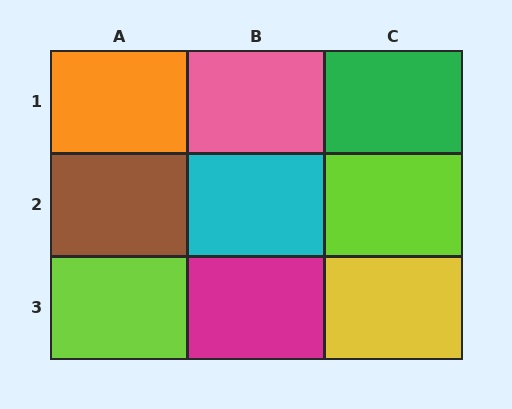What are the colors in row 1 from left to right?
Orange, pink, green.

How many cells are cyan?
1 cell is cyan.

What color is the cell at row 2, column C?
Lime.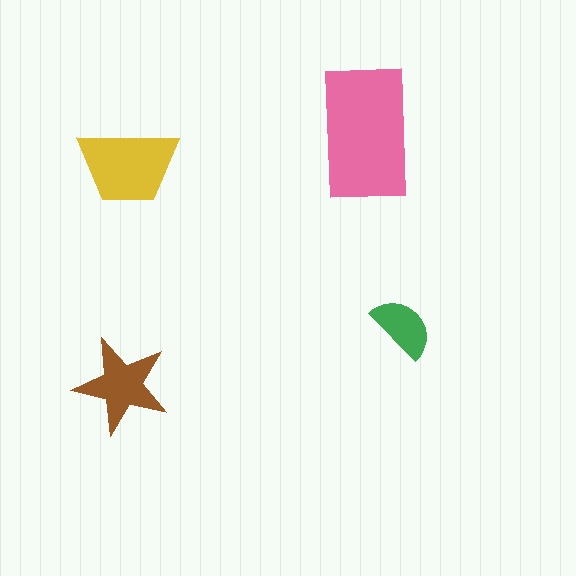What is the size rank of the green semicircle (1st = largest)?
4th.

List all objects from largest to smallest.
The pink rectangle, the yellow trapezoid, the brown star, the green semicircle.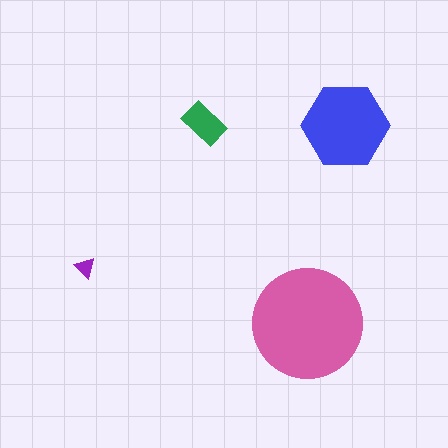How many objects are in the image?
There are 4 objects in the image.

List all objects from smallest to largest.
The purple triangle, the green rectangle, the blue hexagon, the pink circle.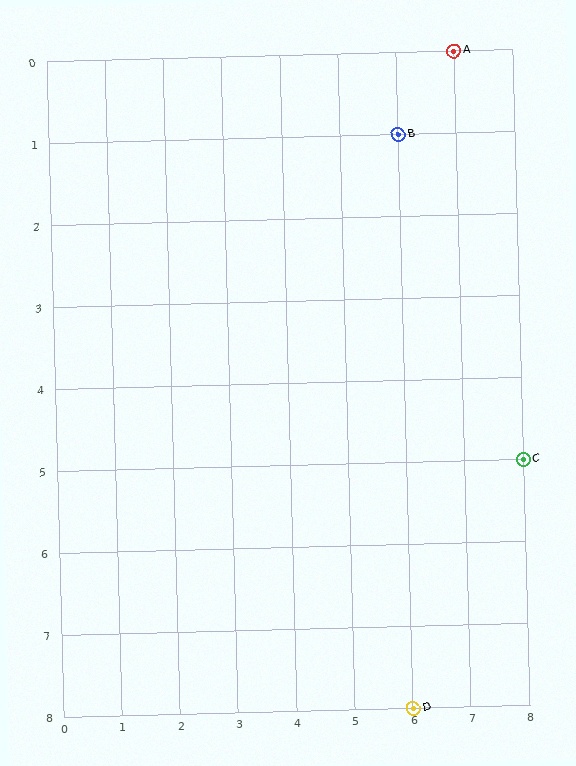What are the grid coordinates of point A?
Point A is at grid coordinates (7, 0).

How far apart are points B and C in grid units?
Points B and C are 2 columns and 4 rows apart (about 4.5 grid units diagonally).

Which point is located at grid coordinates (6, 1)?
Point B is at (6, 1).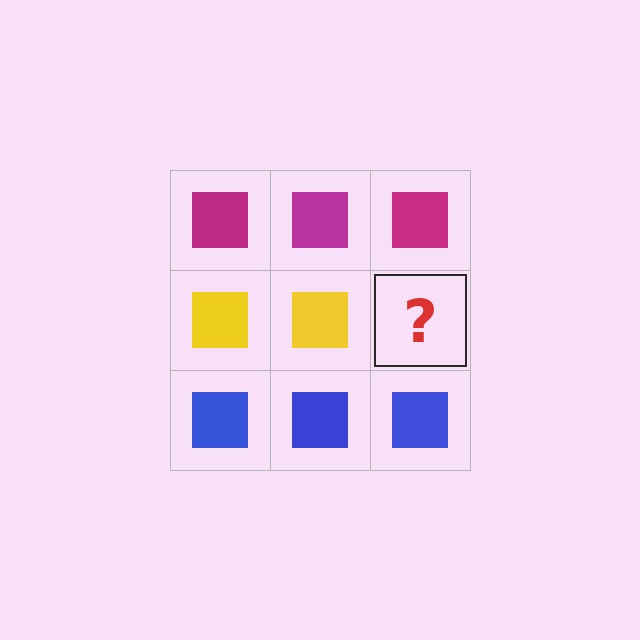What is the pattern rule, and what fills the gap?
The rule is that each row has a consistent color. The gap should be filled with a yellow square.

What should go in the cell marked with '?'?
The missing cell should contain a yellow square.